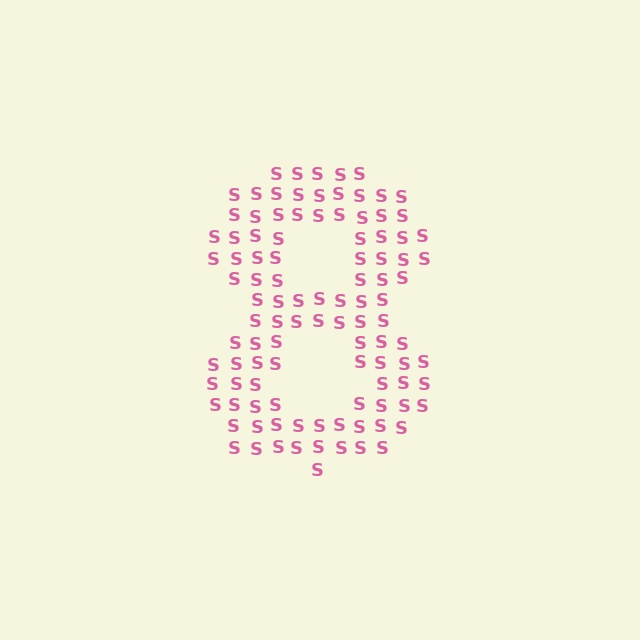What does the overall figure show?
The overall figure shows the digit 8.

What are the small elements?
The small elements are letter S's.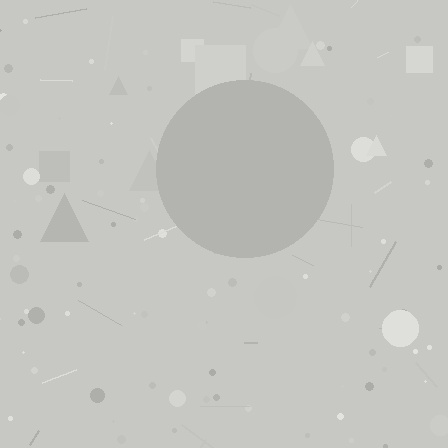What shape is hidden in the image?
A circle is hidden in the image.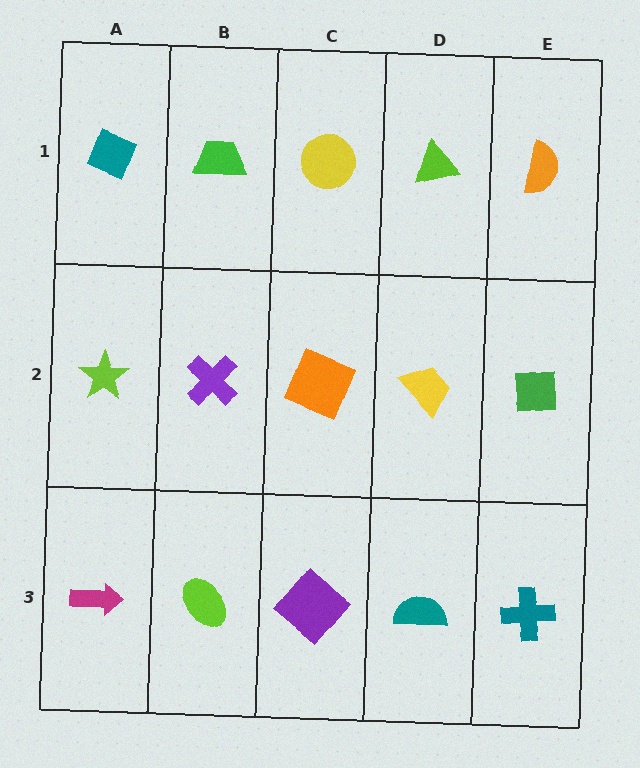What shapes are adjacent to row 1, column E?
A green square (row 2, column E), a lime triangle (row 1, column D).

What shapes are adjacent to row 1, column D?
A yellow trapezoid (row 2, column D), a yellow circle (row 1, column C), an orange semicircle (row 1, column E).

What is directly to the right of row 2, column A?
A purple cross.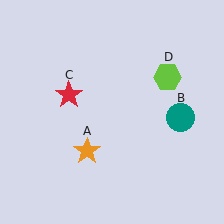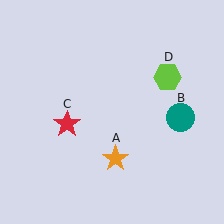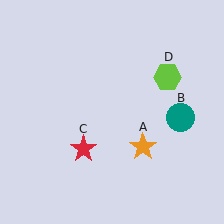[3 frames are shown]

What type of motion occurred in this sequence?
The orange star (object A), red star (object C) rotated counterclockwise around the center of the scene.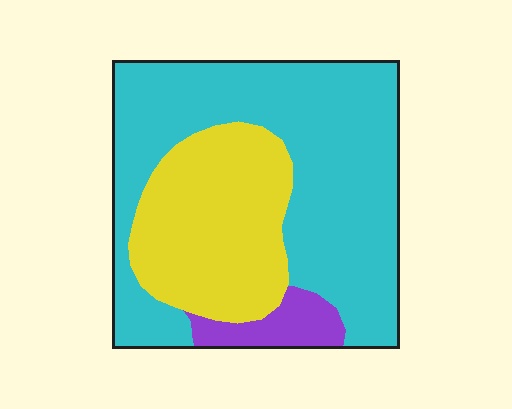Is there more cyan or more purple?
Cyan.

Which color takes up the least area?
Purple, at roughly 5%.